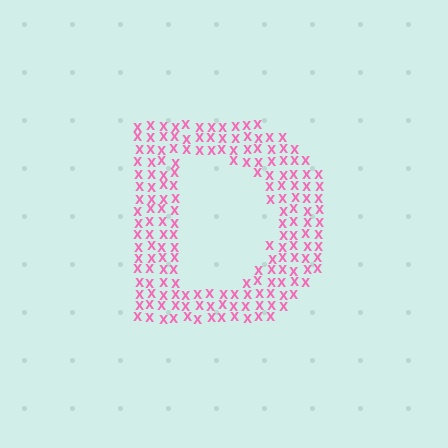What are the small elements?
The small elements are letter X's.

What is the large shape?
The large shape is the letter D.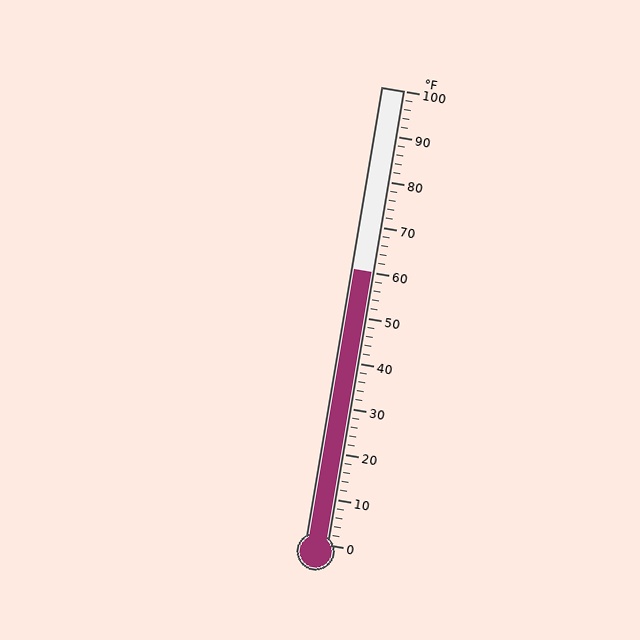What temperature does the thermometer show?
The thermometer shows approximately 60°F.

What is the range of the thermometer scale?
The thermometer scale ranges from 0°F to 100°F.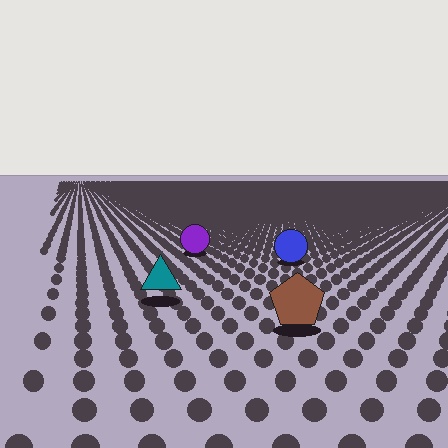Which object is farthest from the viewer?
The purple circle is farthest from the viewer. It appears smaller and the ground texture around it is denser.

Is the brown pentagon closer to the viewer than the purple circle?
Yes. The brown pentagon is closer — you can tell from the texture gradient: the ground texture is coarser near it.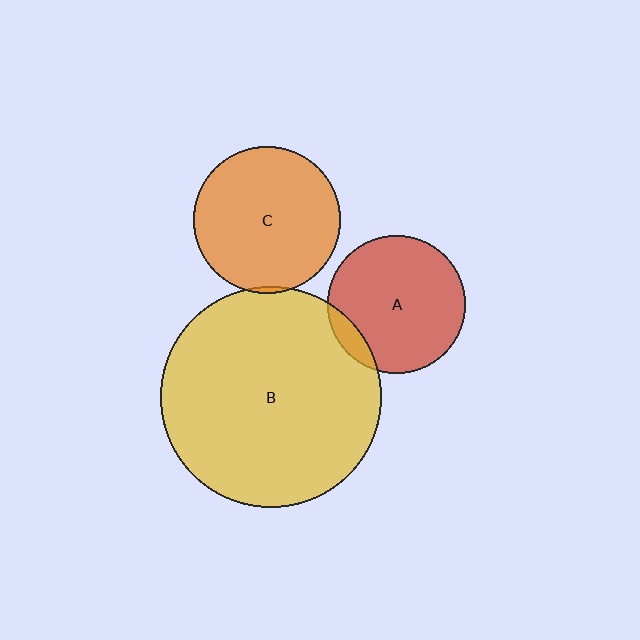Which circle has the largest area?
Circle B (yellow).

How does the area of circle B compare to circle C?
Approximately 2.2 times.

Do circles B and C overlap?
Yes.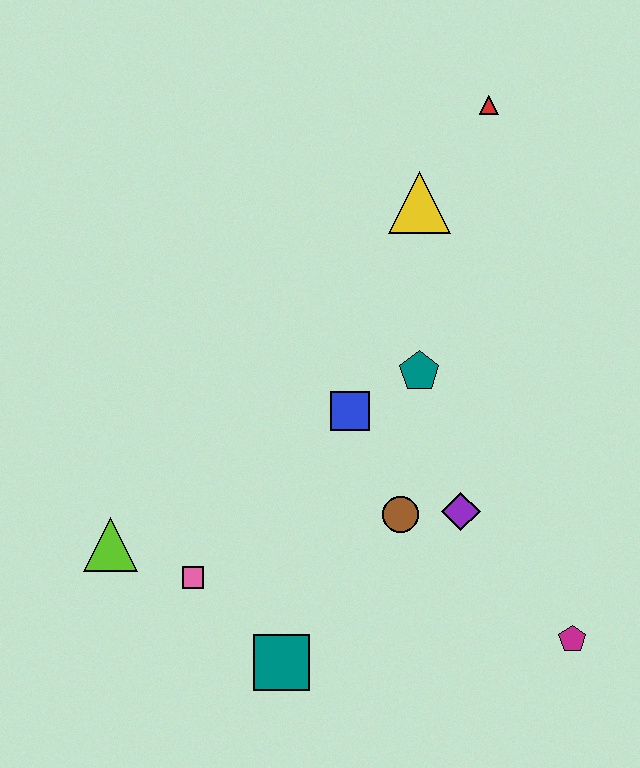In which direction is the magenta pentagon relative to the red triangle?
The magenta pentagon is below the red triangle.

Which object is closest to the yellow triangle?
The red triangle is closest to the yellow triangle.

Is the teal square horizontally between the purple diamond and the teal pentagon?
No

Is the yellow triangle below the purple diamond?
No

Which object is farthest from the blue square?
The red triangle is farthest from the blue square.